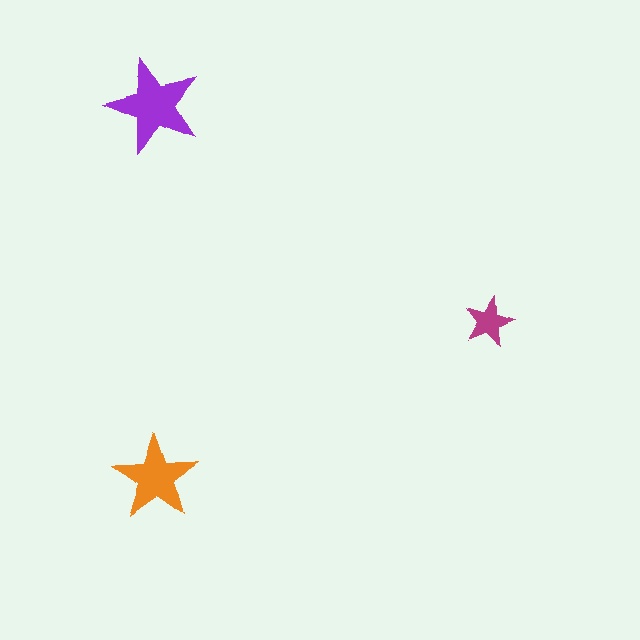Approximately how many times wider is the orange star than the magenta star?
About 1.5 times wider.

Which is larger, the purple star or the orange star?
The purple one.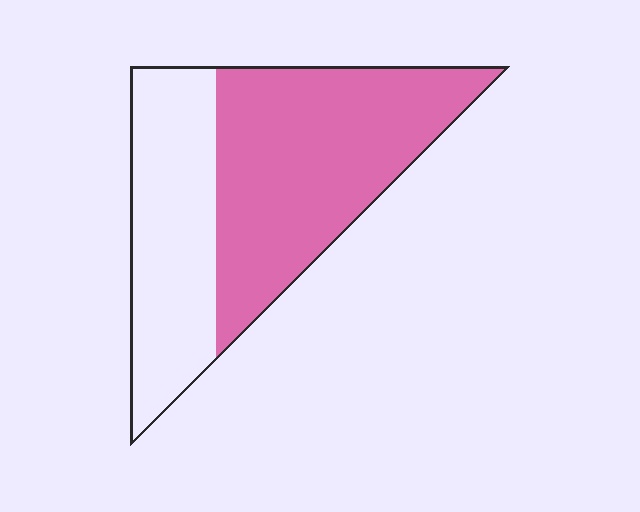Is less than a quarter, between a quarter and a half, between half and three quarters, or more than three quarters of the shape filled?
Between half and three quarters.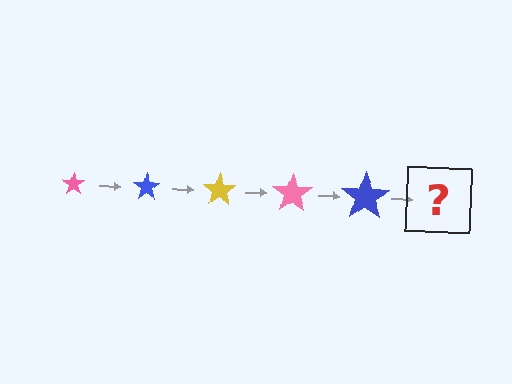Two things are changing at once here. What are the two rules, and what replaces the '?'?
The two rules are that the star grows larger each step and the color cycles through pink, blue, and yellow. The '?' should be a yellow star, larger than the previous one.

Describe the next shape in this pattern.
It should be a yellow star, larger than the previous one.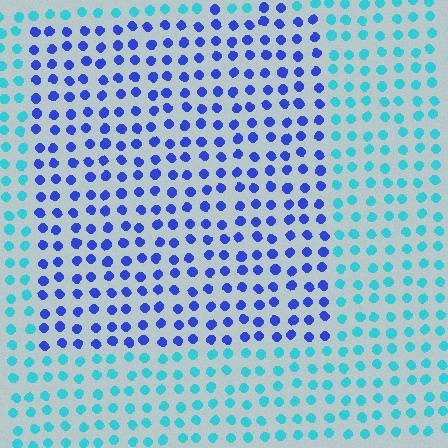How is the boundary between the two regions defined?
The boundary is defined purely by a slight shift in hue (about 49 degrees). Spacing, size, and orientation are identical on both sides.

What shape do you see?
I see a rectangle.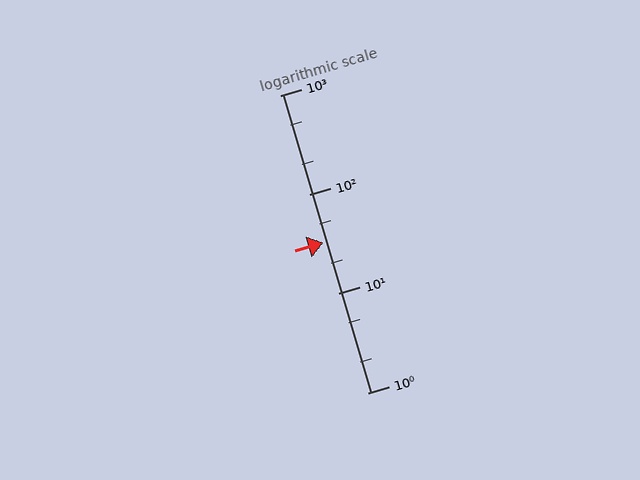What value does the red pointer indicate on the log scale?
The pointer indicates approximately 33.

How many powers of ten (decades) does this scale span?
The scale spans 3 decades, from 1 to 1000.